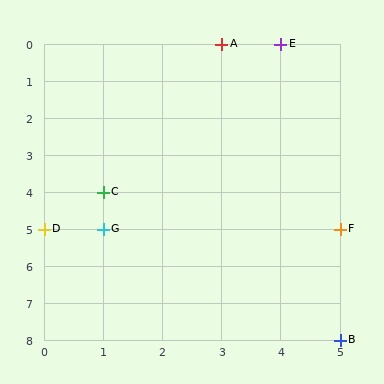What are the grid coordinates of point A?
Point A is at grid coordinates (3, 0).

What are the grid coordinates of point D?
Point D is at grid coordinates (0, 5).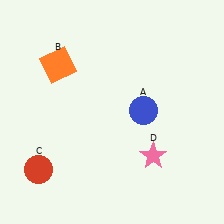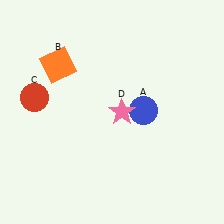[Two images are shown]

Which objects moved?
The objects that moved are: the red circle (C), the pink star (D).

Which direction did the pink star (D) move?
The pink star (D) moved up.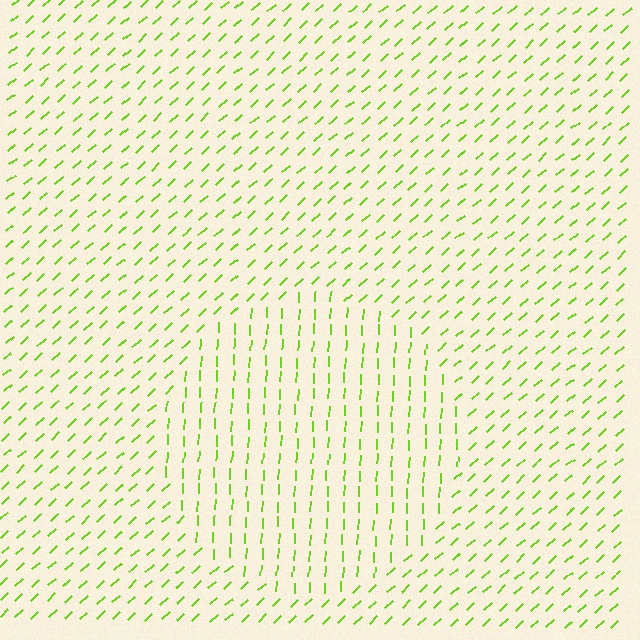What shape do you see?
I see a circle.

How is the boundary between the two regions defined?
The boundary is defined purely by a change in line orientation (approximately 45 degrees difference). All lines are the same color and thickness.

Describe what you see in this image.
The image is filled with small lime line segments. A circle region in the image has lines oriented differently from the surrounding lines, creating a visible texture boundary.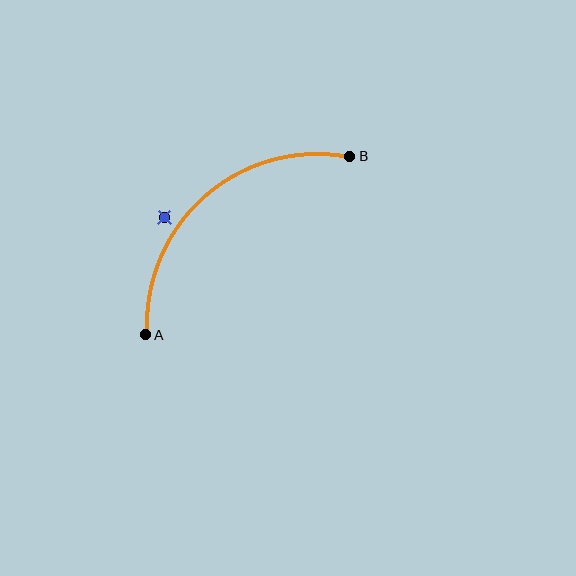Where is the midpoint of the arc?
The arc midpoint is the point on the curve farthest from the straight line joining A and B. It sits above and to the left of that line.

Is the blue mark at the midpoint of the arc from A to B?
No — the blue mark does not lie on the arc at all. It sits slightly outside the curve.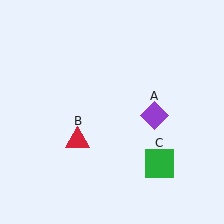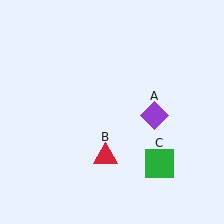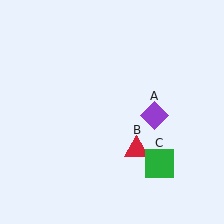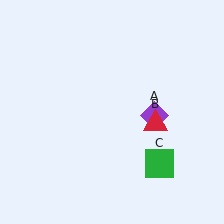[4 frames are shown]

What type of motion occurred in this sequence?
The red triangle (object B) rotated counterclockwise around the center of the scene.